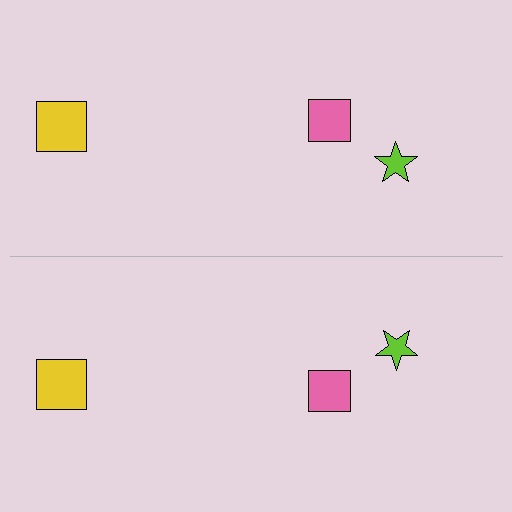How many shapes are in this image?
There are 6 shapes in this image.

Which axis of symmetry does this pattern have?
The pattern has a horizontal axis of symmetry running through the center of the image.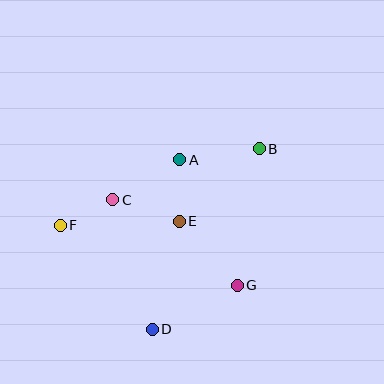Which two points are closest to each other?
Points C and F are closest to each other.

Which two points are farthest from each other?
Points B and F are farthest from each other.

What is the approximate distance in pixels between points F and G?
The distance between F and G is approximately 187 pixels.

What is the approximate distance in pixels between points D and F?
The distance between D and F is approximately 139 pixels.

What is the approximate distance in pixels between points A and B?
The distance between A and B is approximately 80 pixels.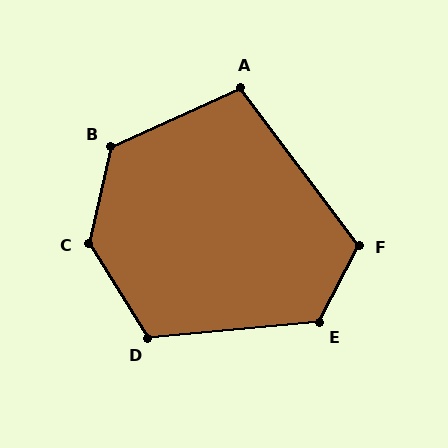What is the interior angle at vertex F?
Approximately 116 degrees (obtuse).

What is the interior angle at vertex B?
Approximately 127 degrees (obtuse).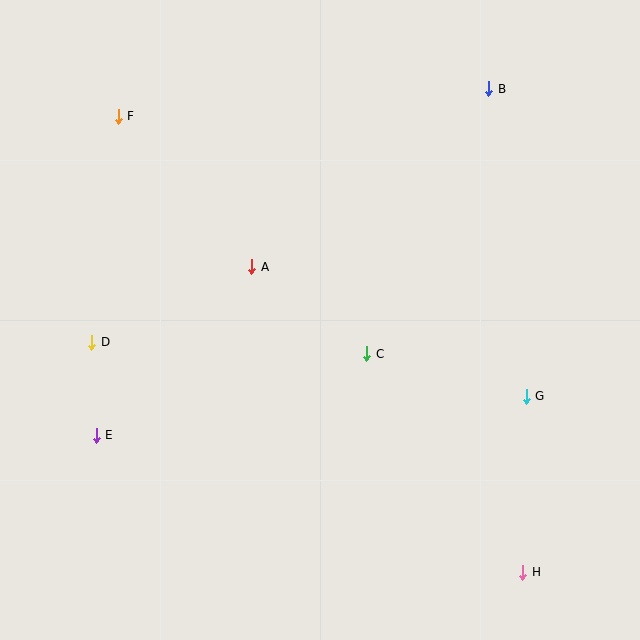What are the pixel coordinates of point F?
Point F is at (118, 116).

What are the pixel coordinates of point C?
Point C is at (367, 354).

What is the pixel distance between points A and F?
The distance between A and F is 201 pixels.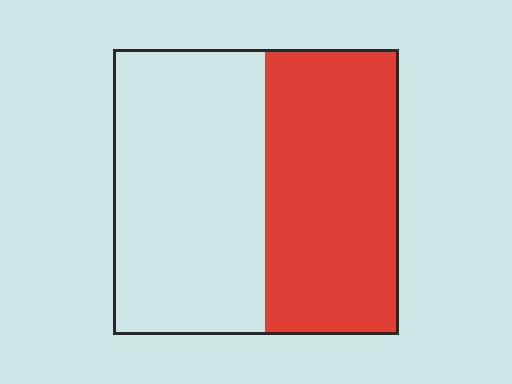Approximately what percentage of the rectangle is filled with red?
Approximately 45%.